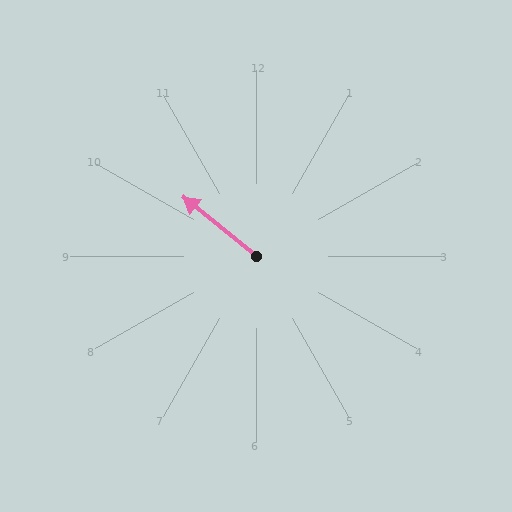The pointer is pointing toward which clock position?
Roughly 10 o'clock.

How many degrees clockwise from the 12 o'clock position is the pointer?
Approximately 309 degrees.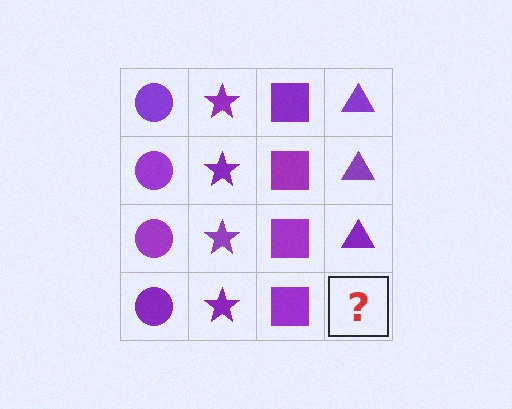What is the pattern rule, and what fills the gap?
The rule is that each column has a consistent shape. The gap should be filled with a purple triangle.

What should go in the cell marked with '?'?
The missing cell should contain a purple triangle.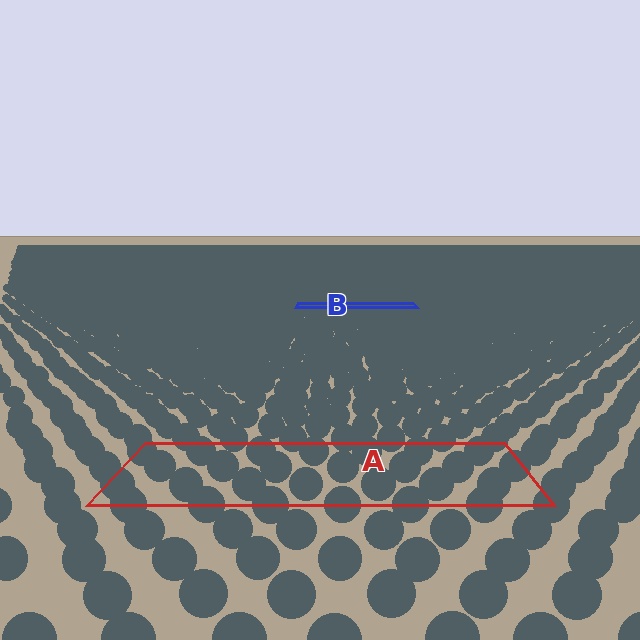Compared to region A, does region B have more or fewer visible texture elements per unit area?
Region B has more texture elements per unit area — they are packed more densely because it is farther away.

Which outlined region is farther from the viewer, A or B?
Region B is farther from the viewer — the texture elements inside it appear smaller and more densely packed.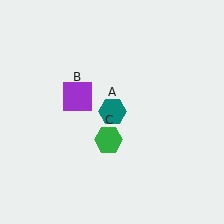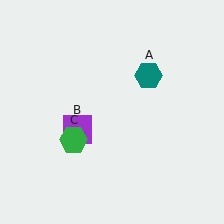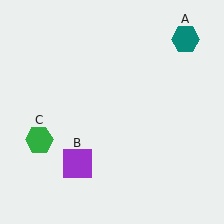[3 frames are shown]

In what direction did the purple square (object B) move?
The purple square (object B) moved down.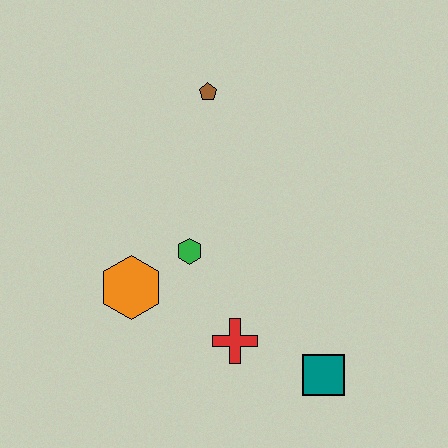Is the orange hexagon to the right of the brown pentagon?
No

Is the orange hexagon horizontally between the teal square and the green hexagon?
No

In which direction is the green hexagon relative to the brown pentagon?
The green hexagon is below the brown pentagon.